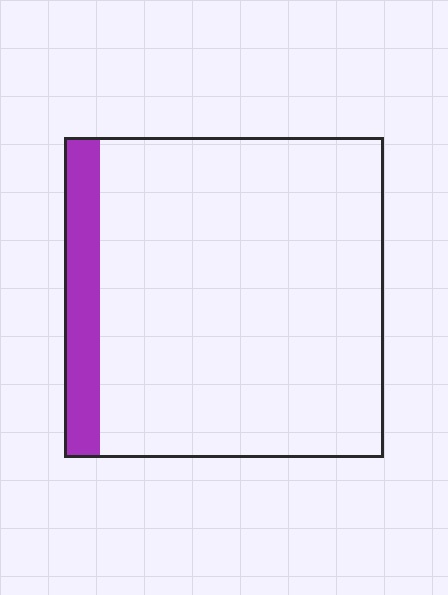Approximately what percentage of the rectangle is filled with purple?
Approximately 10%.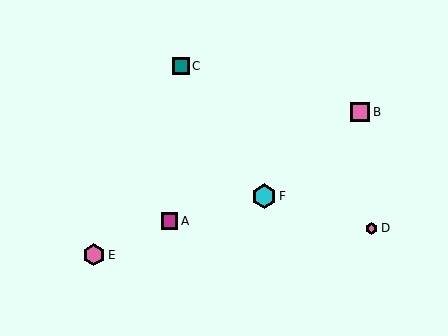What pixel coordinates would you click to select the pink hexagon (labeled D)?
Click at (371, 228) to select the pink hexagon D.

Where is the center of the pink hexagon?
The center of the pink hexagon is at (94, 255).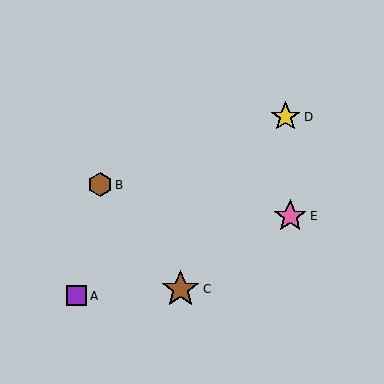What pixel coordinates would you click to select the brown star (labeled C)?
Click at (181, 289) to select the brown star C.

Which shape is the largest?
The brown star (labeled C) is the largest.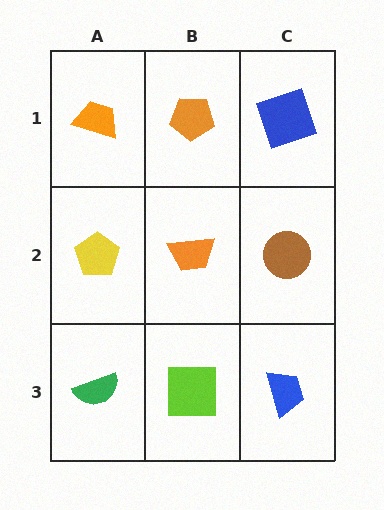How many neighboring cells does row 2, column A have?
3.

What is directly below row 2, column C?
A blue trapezoid.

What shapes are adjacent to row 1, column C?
A brown circle (row 2, column C), an orange pentagon (row 1, column B).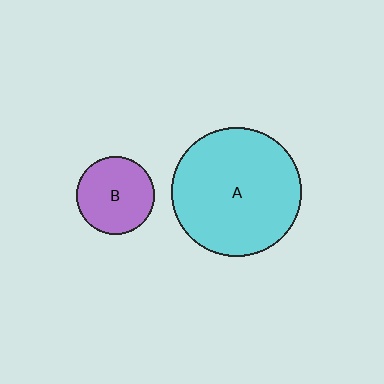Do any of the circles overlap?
No, none of the circles overlap.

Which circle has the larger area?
Circle A (cyan).